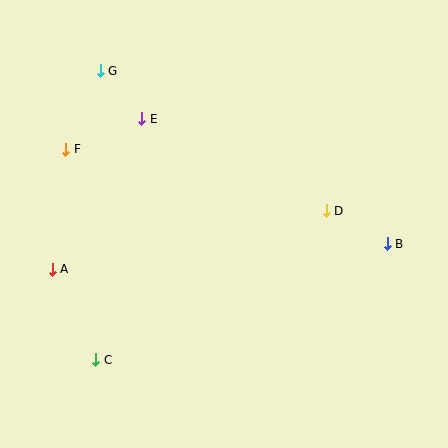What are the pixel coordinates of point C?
Point C is at (96, 360).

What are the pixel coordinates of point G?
Point G is at (100, 71).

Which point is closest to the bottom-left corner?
Point C is closest to the bottom-left corner.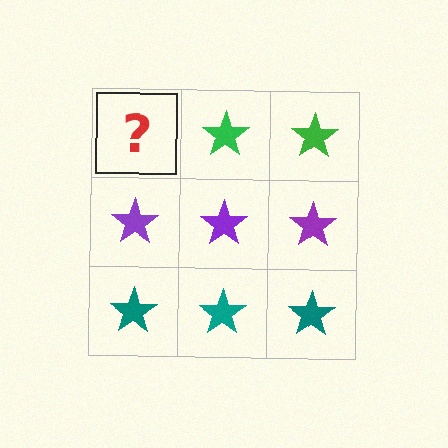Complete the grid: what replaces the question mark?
The question mark should be replaced with a green star.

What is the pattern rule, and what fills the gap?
The rule is that each row has a consistent color. The gap should be filled with a green star.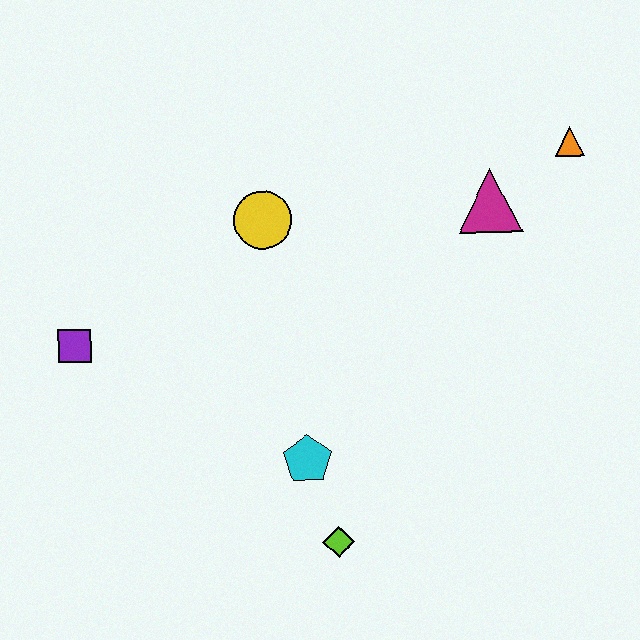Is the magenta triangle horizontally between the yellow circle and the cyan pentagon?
No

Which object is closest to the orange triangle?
The magenta triangle is closest to the orange triangle.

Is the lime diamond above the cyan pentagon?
No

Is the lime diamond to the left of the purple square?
No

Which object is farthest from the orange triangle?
The purple square is farthest from the orange triangle.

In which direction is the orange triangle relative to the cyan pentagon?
The orange triangle is above the cyan pentagon.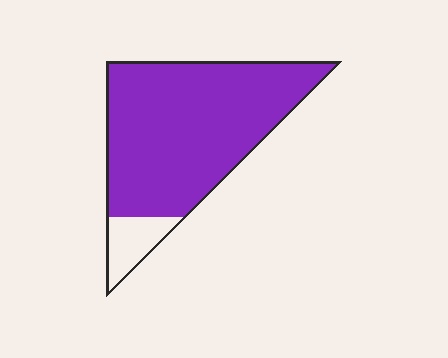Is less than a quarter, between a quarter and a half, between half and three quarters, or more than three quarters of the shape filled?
More than three quarters.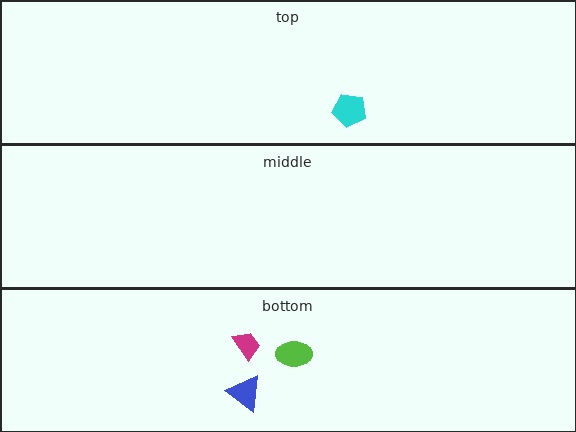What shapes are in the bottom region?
The lime ellipse, the blue triangle, the magenta trapezoid.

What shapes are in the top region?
The cyan pentagon.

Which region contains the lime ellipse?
The bottom region.